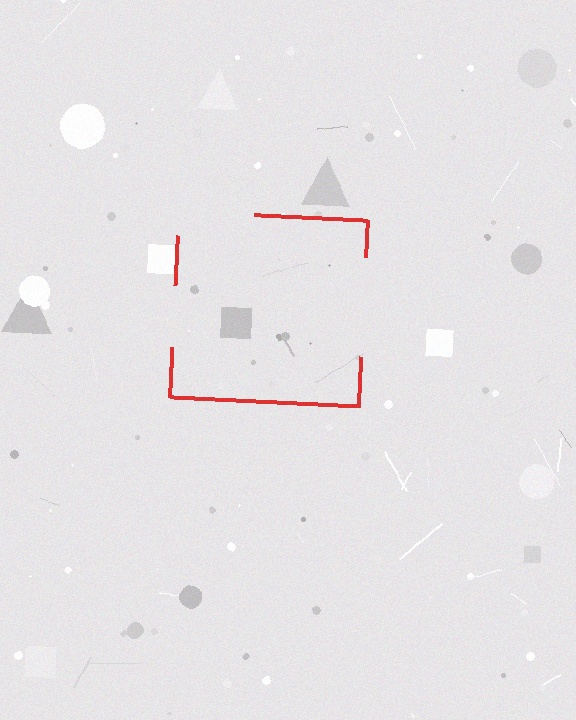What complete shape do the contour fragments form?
The contour fragments form a square.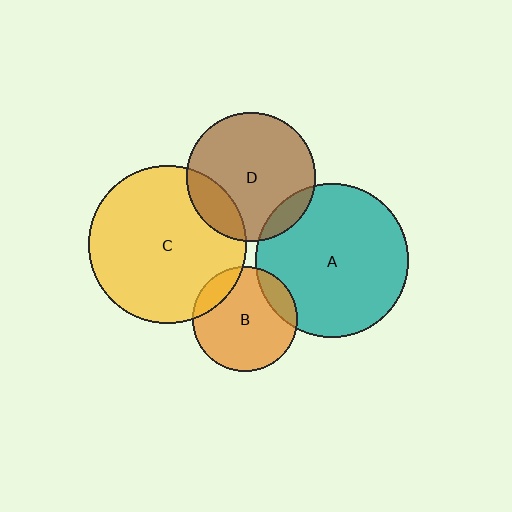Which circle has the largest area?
Circle C (yellow).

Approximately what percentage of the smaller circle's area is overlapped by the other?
Approximately 10%.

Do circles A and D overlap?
Yes.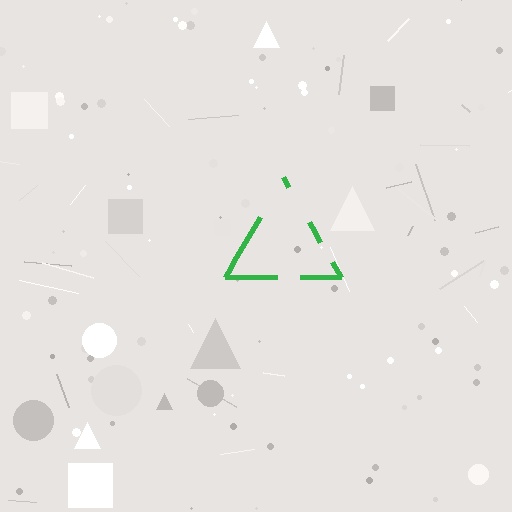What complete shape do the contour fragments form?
The contour fragments form a triangle.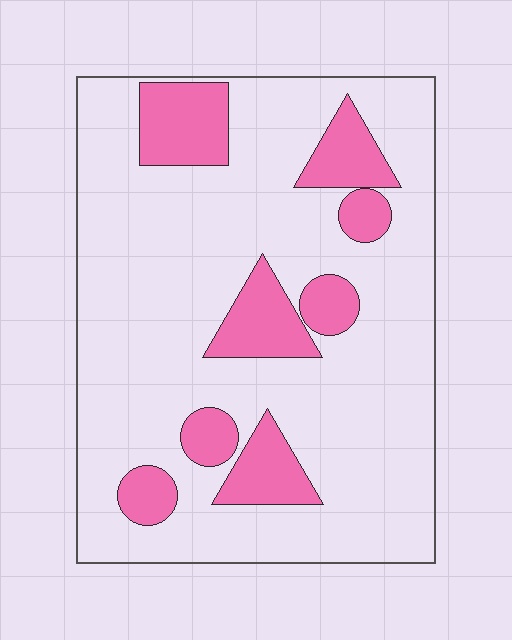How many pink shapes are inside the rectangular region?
8.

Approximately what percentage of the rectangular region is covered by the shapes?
Approximately 20%.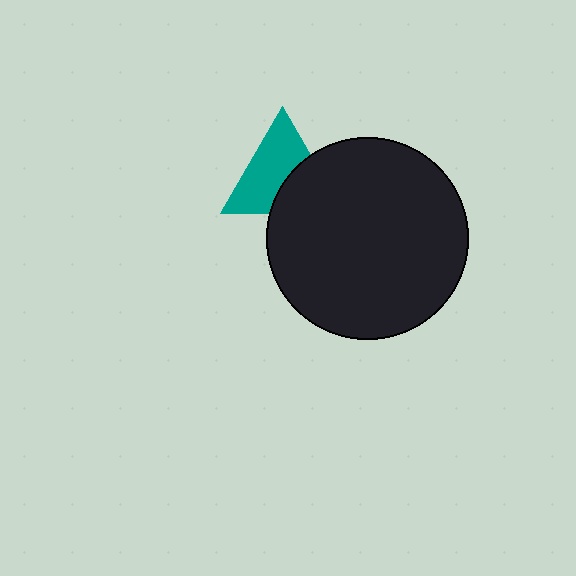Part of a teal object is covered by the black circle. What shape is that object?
It is a triangle.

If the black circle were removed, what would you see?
You would see the complete teal triangle.